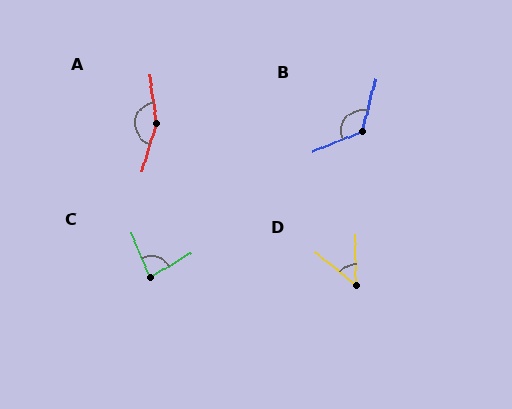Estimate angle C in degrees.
Approximately 80 degrees.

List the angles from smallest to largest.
D (50°), C (80°), B (128°), A (155°).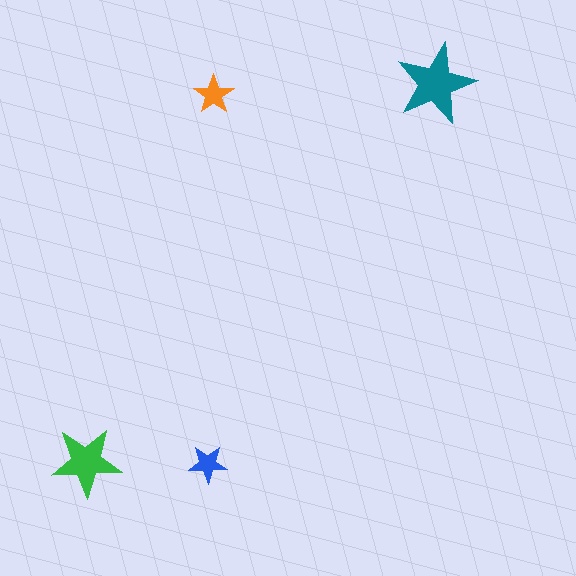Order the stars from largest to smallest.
the teal one, the green one, the orange one, the blue one.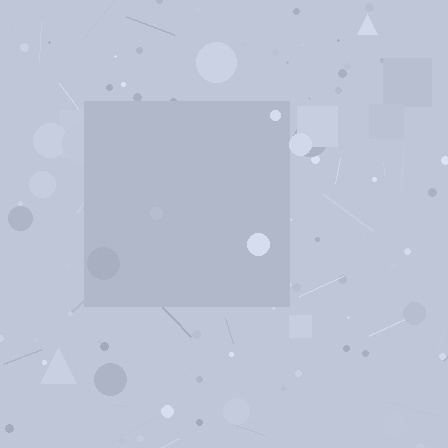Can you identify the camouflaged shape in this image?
The camouflaged shape is a square.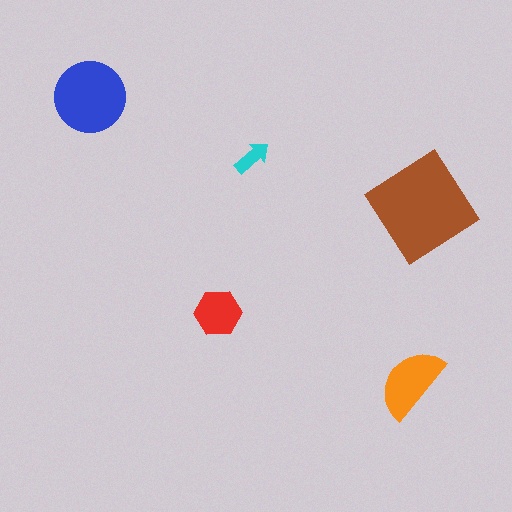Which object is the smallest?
The cyan arrow.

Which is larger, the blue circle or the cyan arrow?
The blue circle.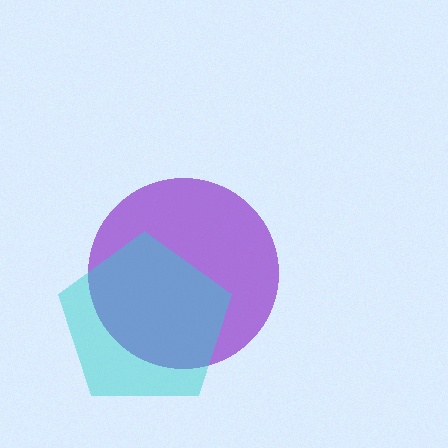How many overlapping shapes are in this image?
There are 2 overlapping shapes in the image.